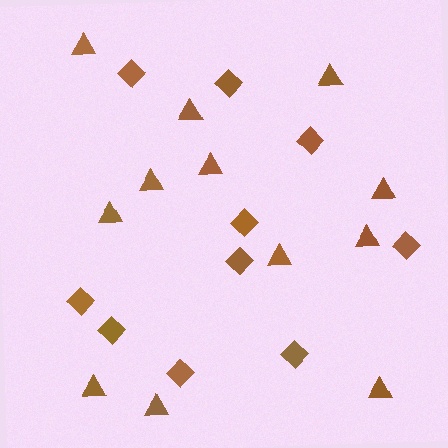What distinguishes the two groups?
There are 2 groups: one group of diamonds (10) and one group of triangles (12).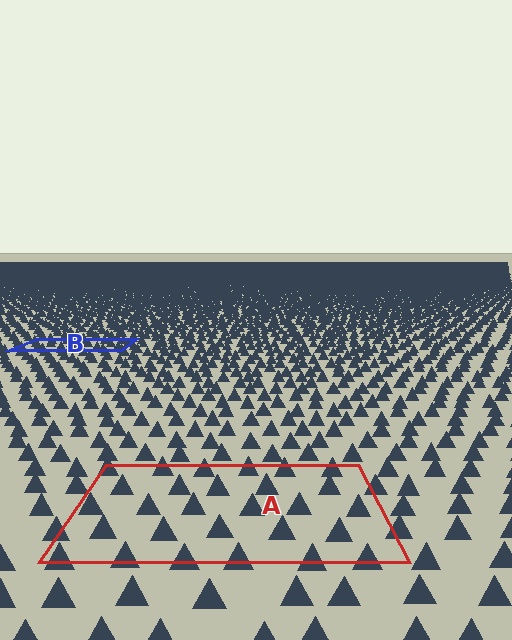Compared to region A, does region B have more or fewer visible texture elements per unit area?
Region B has more texture elements per unit area — they are packed more densely because it is farther away.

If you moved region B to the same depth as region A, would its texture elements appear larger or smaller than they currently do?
They would appear larger. At a closer depth, the same texture elements are projected at a bigger on-screen size.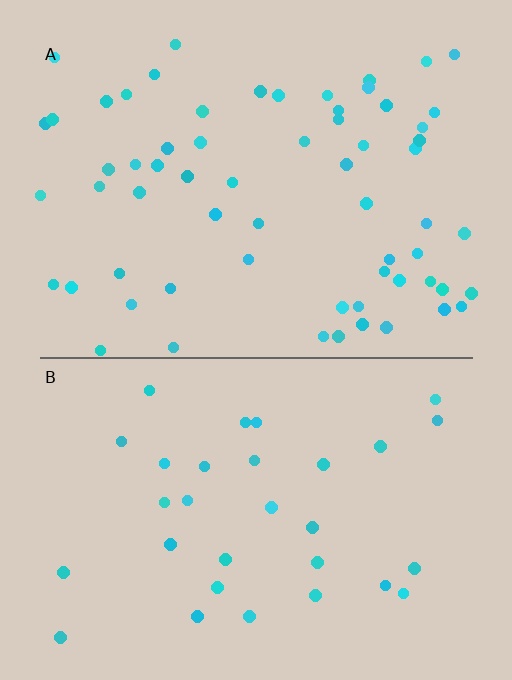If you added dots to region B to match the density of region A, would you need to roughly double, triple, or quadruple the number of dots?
Approximately double.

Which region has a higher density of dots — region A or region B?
A (the top).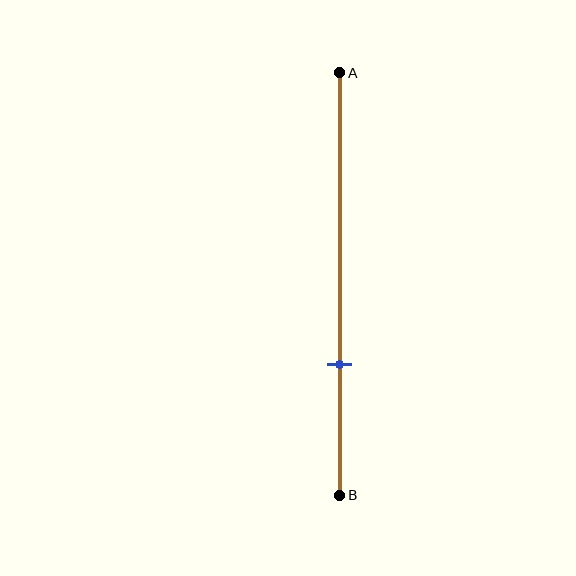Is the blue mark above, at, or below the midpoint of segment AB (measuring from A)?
The blue mark is below the midpoint of segment AB.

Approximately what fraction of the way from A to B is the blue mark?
The blue mark is approximately 70% of the way from A to B.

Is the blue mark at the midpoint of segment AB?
No, the mark is at about 70% from A, not at the 50% midpoint.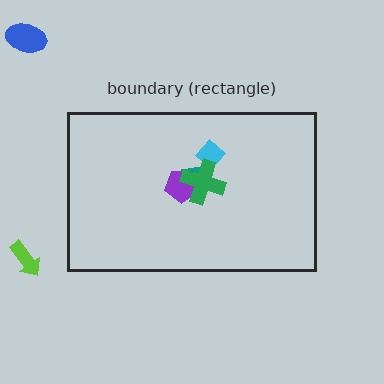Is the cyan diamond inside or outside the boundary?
Inside.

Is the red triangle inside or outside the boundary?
Inside.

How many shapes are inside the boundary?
5 inside, 2 outside.